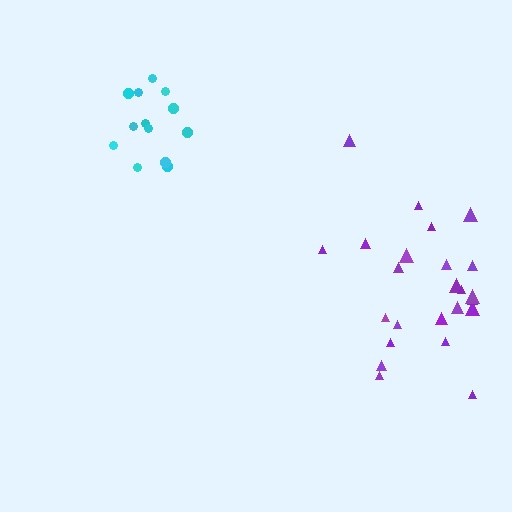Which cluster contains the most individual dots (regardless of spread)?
Purple (25).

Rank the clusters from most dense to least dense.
cyan, purple.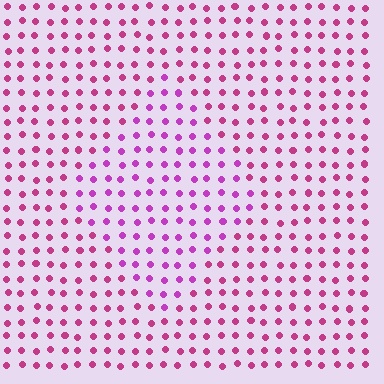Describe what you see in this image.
The image is filled with small magenta elements in a uniform arrangement. A diamond-shaped region is visible where the elements are tinted to a slightly different hue, forming a subtle color boundary.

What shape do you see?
I see a diamond.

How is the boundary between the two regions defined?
The boundary is defined purely by a slight shift in hue (about 25 degrees). Spacing, size, and orientation are identical on both sides.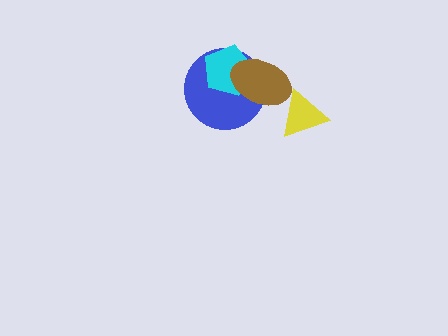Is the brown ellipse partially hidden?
Yes, it is partially covered by another shape.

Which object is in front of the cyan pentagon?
The brown ellipse is in front of the cyan pentagon.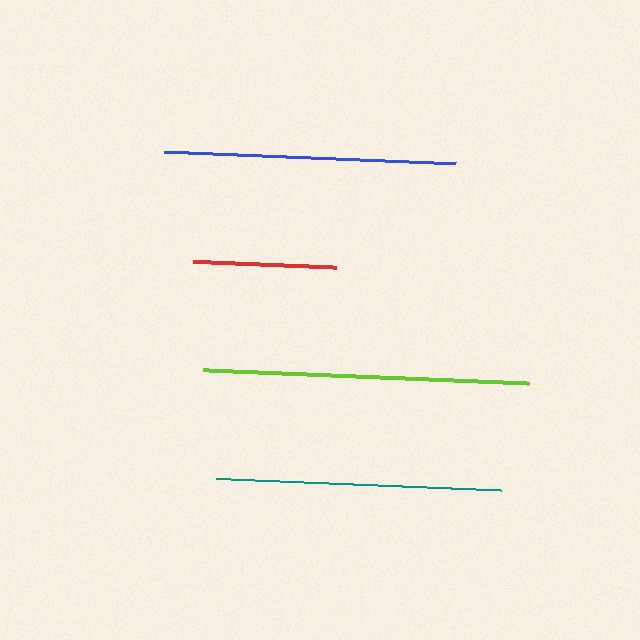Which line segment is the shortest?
The red line is the shortest at approximately 143 pixels.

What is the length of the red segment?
The red segment is approximately 143 pixels long.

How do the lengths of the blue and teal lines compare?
The blue and teal lines are approximately the same length.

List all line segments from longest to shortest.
From longest to shortest: lime, blue, teal, red.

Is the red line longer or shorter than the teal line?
The teal line is longer than the red line.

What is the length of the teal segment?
The teal segment is approximately 286 pixels long.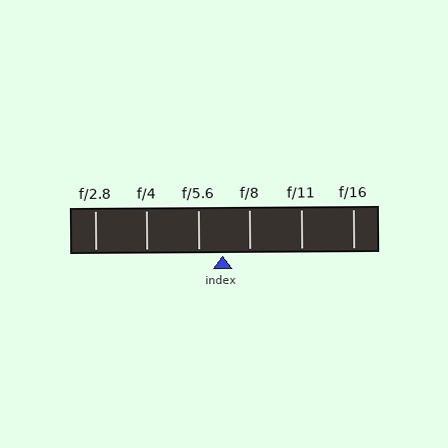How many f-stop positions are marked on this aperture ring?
There are 6 f-stop positions marked.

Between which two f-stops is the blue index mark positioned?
The index mark is between f/5.6 and f/8.